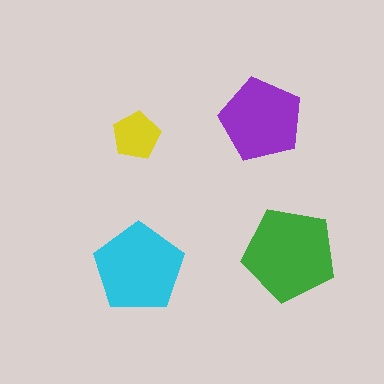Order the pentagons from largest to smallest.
the green one, the cyan one, the purple one, the yellow one.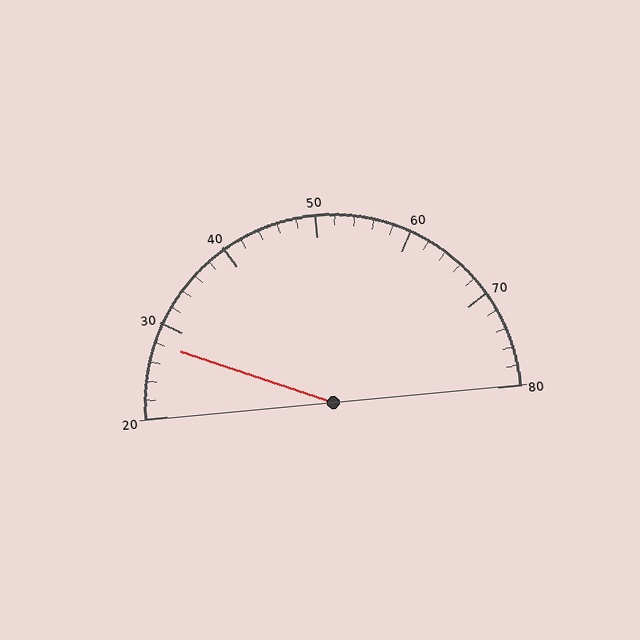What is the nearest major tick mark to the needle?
The nearest major tick mark is 30.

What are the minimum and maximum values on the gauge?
The gauge ranges from 20 to 80.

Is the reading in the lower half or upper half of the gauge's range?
The reading is in the lower half of the range (20 to 80).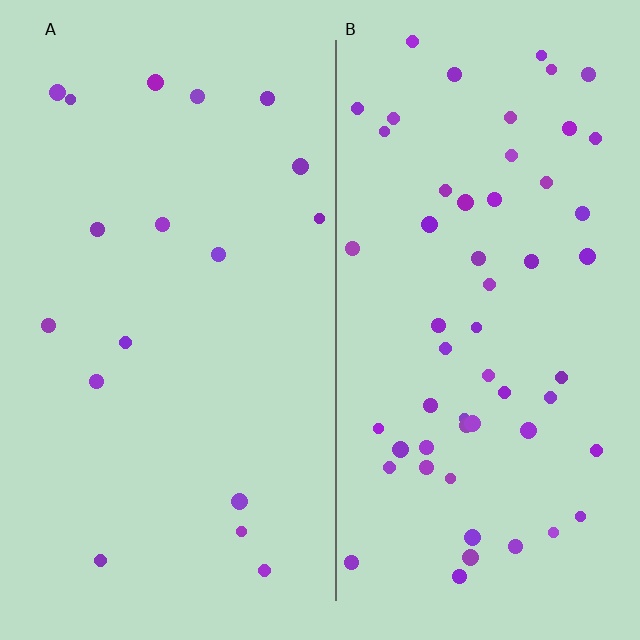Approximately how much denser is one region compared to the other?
Approximately 3.2× — region B over region A.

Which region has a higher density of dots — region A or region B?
B (the right).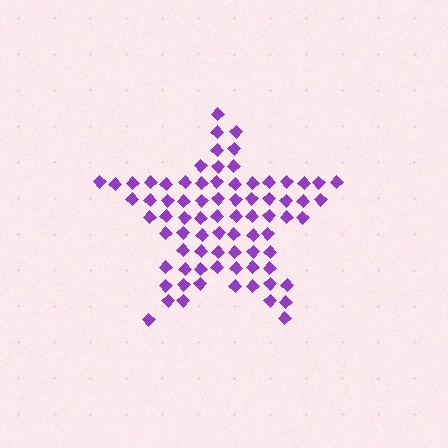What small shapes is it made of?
It is made of small diamonds.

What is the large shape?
The large shape is a star.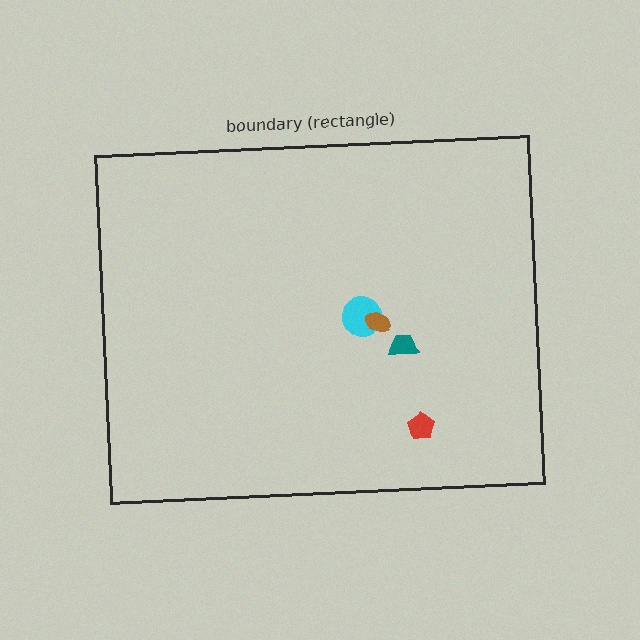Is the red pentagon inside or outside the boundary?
Inside.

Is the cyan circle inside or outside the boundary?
Inside.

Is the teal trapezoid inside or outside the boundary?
Inside.